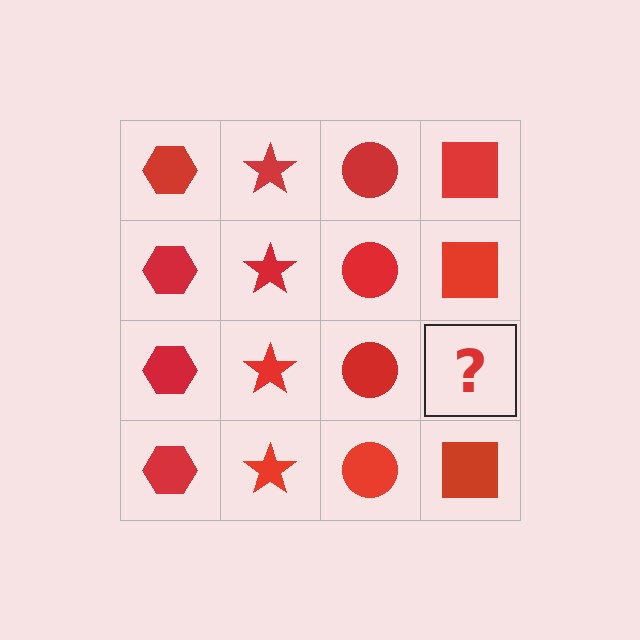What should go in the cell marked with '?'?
The missing cell should contain a red square.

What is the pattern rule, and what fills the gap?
The rule is that each column has a consistent shape. The gap should be filled with a red square.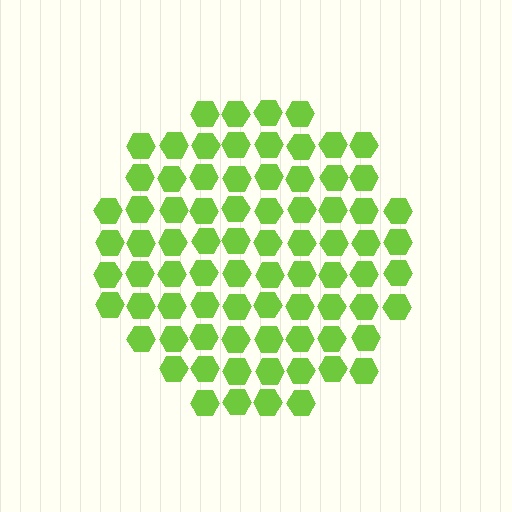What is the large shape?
The large shape is a circle.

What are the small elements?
The small elements are hexagons.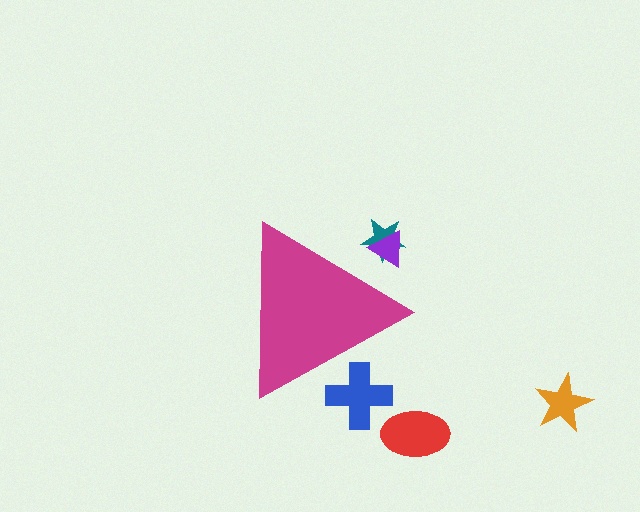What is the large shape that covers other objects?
A magenta triangle.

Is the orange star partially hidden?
No, the orange star is fully visible.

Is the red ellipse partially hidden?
No, the red ellipse is fully visible.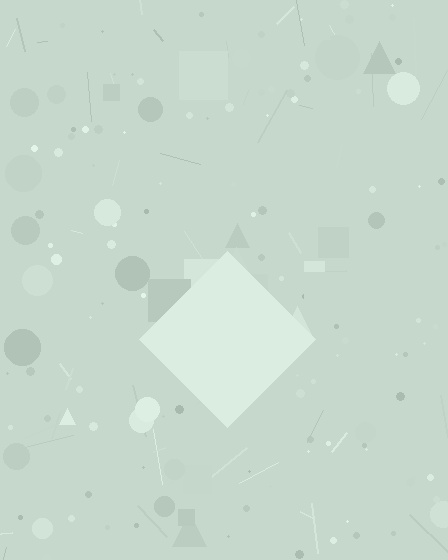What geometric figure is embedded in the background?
A diamond is embedded in the background.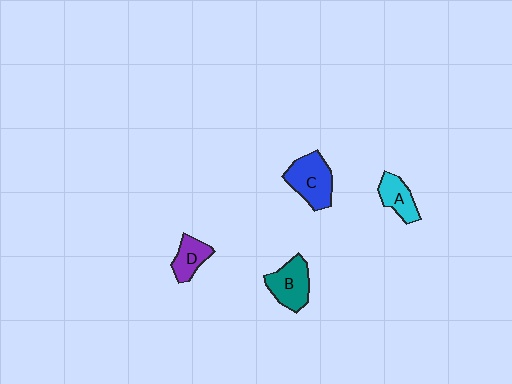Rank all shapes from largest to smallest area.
From largest to smallest: C (blue), B (teal), A (cyan), D (purple).